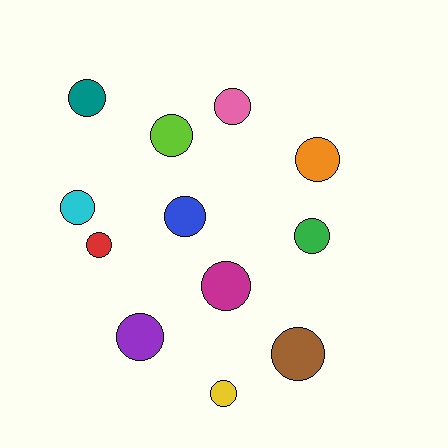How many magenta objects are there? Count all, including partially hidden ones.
There is 1 magenta object.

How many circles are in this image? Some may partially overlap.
There are 12 circles.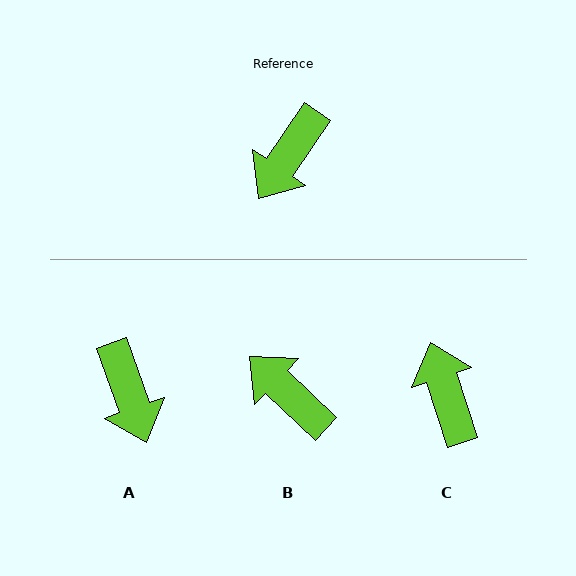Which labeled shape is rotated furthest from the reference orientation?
C, about 128 degrees away.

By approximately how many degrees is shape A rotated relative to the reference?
Approximately 54 degrees counter-clockwise.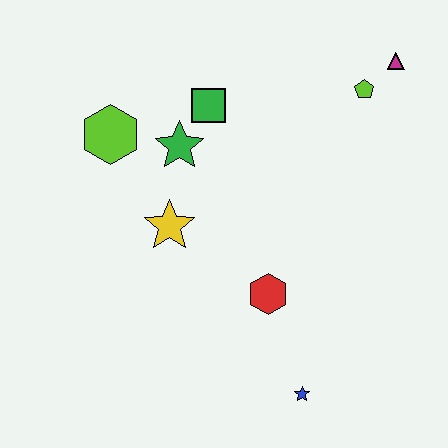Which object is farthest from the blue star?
The magenta triangle is farthest from the blue star.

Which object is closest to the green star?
The green square is closest to the green star.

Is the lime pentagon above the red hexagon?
Yes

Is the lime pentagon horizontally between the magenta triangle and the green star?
Yes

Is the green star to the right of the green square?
No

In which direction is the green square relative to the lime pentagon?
The green square is to the left of the lime pentagon.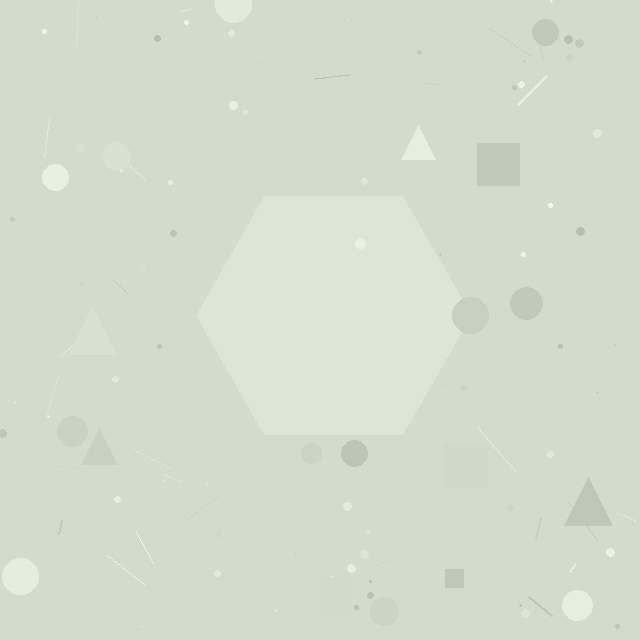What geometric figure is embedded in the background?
A hexagon is embedded in the background.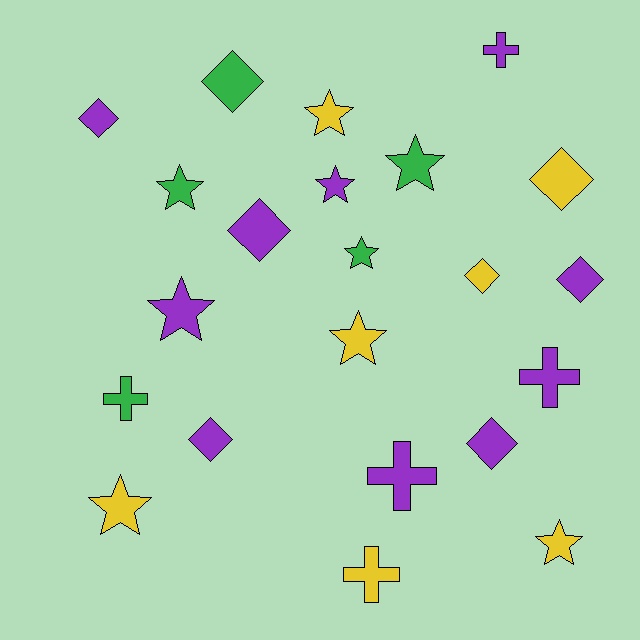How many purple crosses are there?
There are 3 purple crosses.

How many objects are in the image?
There are 22 objects.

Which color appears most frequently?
Purple, with 10 objects.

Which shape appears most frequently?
Star, with 9 objects.